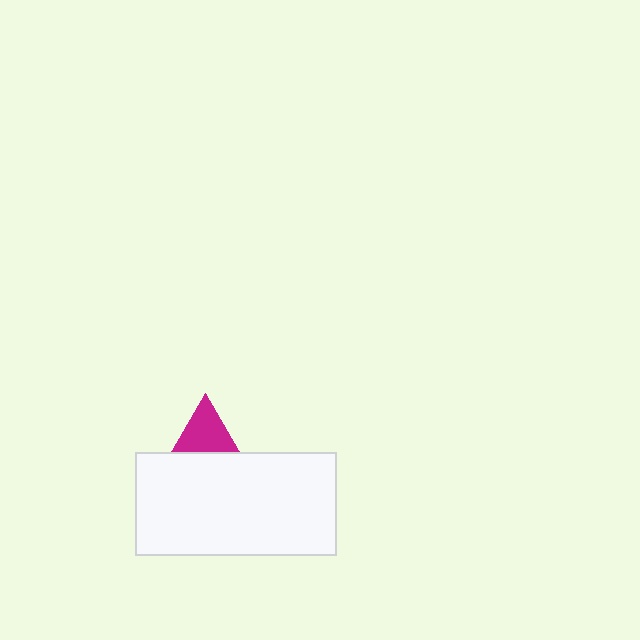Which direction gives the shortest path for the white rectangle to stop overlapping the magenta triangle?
Moving down gives the shortest separation.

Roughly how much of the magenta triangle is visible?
A small part of it is visible (roughly 37%).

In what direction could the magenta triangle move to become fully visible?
The magenta triangle could move up. That would shift it out from behind the white rectangle entirely.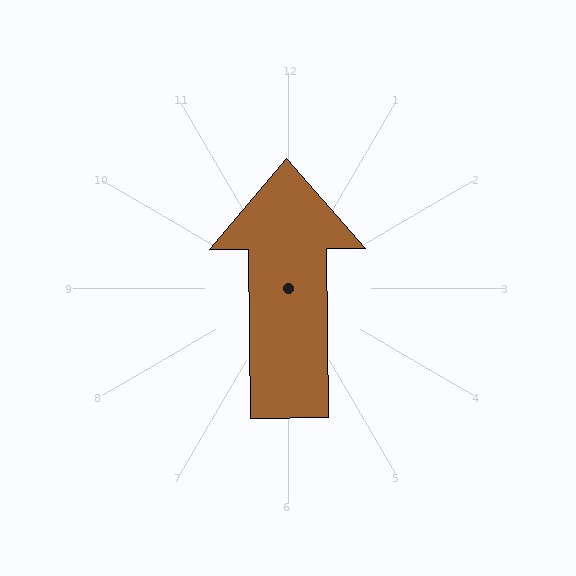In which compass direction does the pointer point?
North.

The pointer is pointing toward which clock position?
Roughly 12 o'clock.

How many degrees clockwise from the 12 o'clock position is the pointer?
Approximately 360 degrees.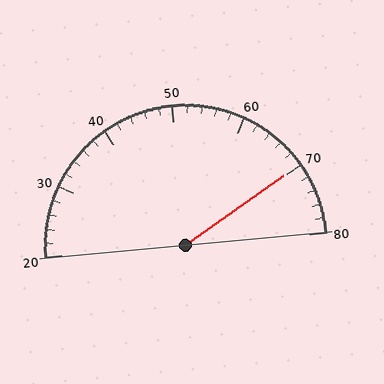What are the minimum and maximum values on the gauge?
The gauge ranges from 20 to 80.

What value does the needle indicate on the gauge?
The needle indicates approximately 70.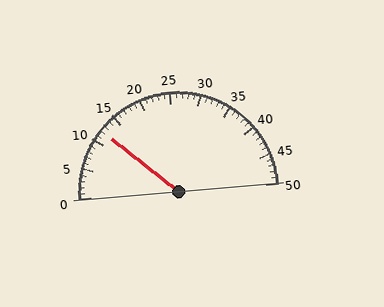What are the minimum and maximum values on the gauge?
The gauge ranges from 0 to 50.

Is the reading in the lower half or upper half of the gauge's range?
The reading is in the lower half of the range (0 to 50).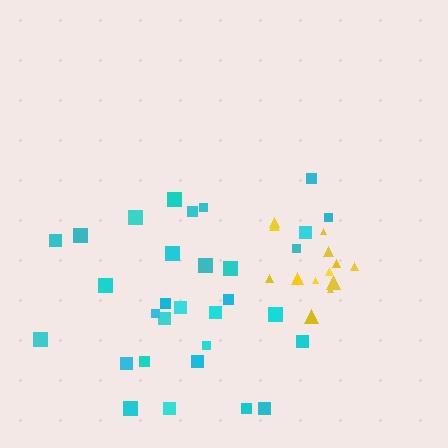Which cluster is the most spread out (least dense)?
Cyan.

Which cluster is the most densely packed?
Yellow.